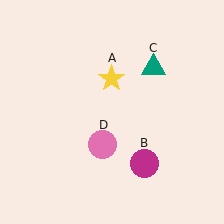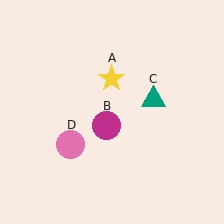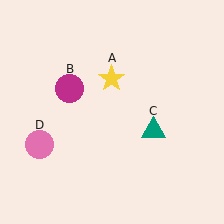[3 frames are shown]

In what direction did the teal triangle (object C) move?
The teal triangle (object C) moved down.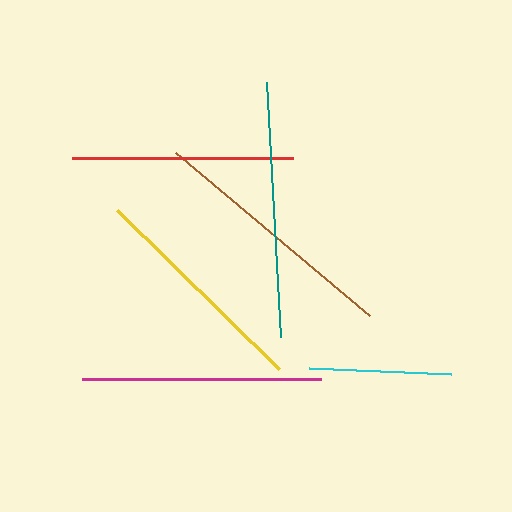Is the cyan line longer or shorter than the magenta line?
The magenta line is longer than the cyan line.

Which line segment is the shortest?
The cyan line is the shortest at approximately 142 pixels.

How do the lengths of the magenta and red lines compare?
The magenta and red lines are approximately the same length.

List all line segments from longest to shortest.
From longest to shortest: teal, brown, magenta, yellow, red, cyan.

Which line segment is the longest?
The teal line is the longest at approximately 256 pixels.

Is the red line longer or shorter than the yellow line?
The yellow line is longer than the red line.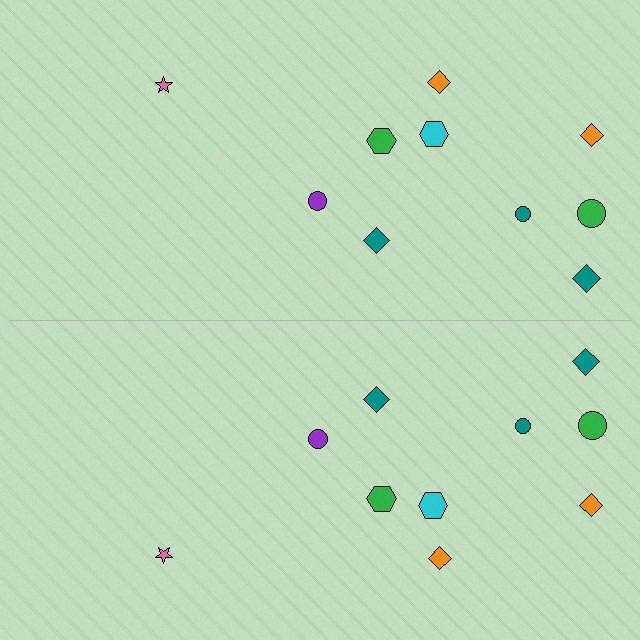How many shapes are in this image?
There are 20 shapes in this image.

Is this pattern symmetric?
Yes, this pattern has bilateral (reflection) symmetry.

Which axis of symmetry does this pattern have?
The pattern has a horizontal axis of symmetry running through the center of the image.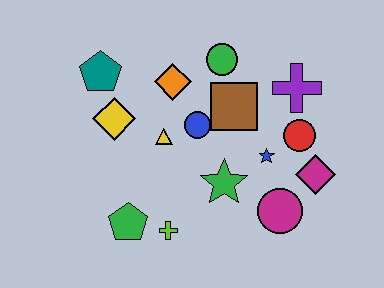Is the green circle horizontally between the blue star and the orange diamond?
Yes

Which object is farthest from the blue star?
The teal pentagon is farthest from the blue star.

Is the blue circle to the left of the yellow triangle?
No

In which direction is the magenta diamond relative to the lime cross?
The magenta diamond is to the right of the lime cross.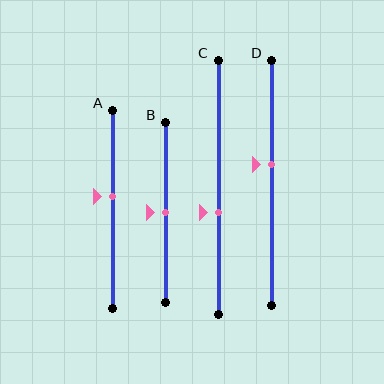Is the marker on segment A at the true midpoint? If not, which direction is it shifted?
No, the marker on segment A is shifted upward by about 6% of the segment length.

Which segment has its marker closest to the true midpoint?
Segment B has its marker closest to the true midpoint.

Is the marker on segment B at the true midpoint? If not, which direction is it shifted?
Yes, the marker on segment B is at the true midpoint.